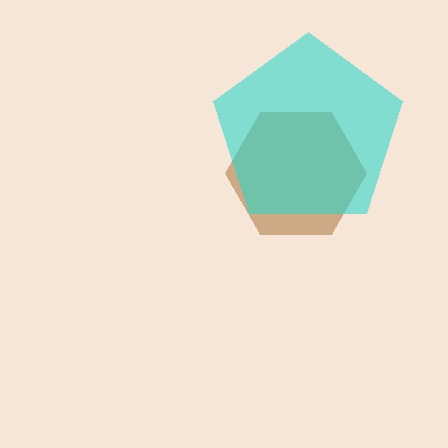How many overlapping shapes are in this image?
There are 2 overlapping shapes in the image.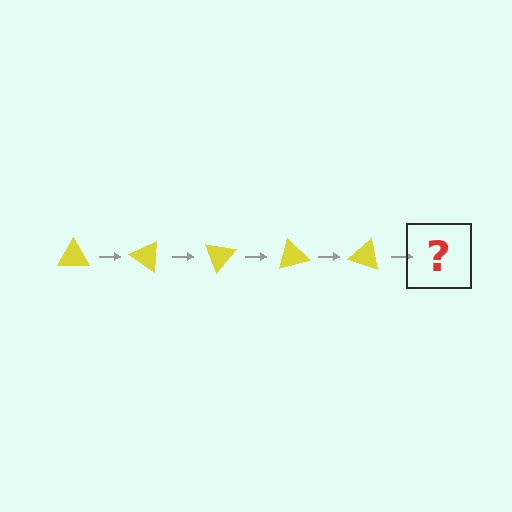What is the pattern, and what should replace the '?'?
The pattern is that the triangle rotates 35 degrees each step. The '?' should be a yellow triangle rotated 175 degrees.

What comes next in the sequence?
The next element should be a yellow triangle rotated 175 degrees.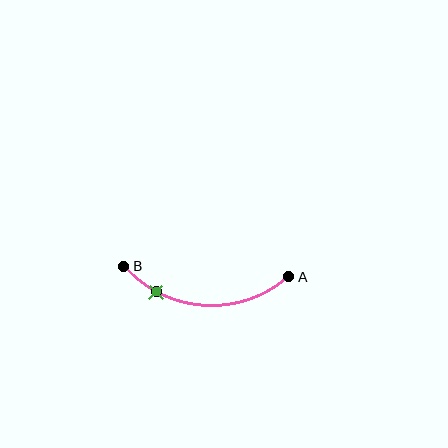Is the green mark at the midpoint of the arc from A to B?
No. The green mark lies on the arc but is closer to endpoint B. The arc midpoint would be at the point on the curve equidistant along the arc from both A and B.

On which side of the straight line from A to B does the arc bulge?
The arc bulges below the straight line connecting A and B.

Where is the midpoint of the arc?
The arc midpoint is the point on the curve farthest from the straight line joining A and B. It sits below that line.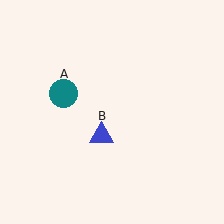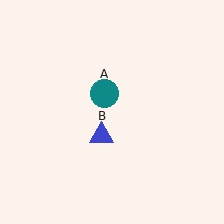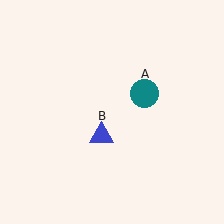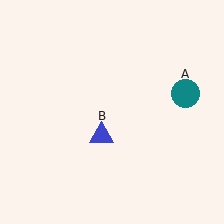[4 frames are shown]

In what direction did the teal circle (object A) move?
The teal circle (object A) moved right.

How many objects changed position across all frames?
1 object changed position: teal circle (object A).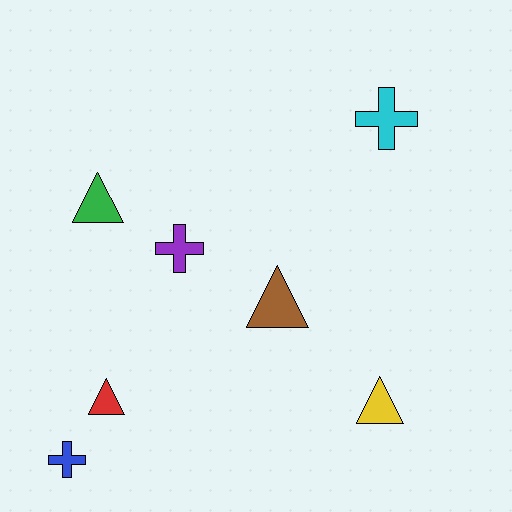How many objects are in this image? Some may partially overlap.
There are 7 objects.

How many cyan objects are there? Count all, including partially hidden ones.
There is 1 cyan object.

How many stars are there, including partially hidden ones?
There are no stars.